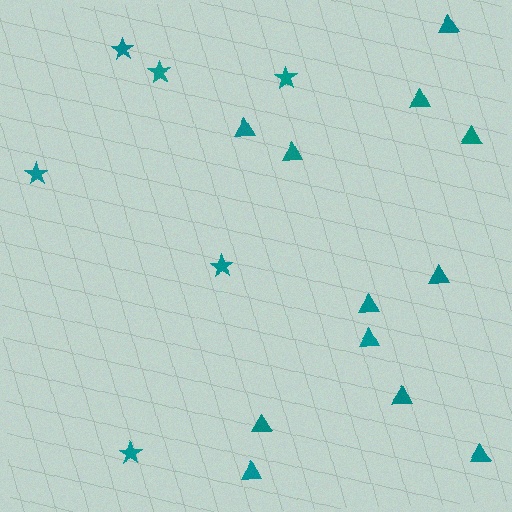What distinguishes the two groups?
There are 2 groups: one group of stars (6) and one group of triangles (12).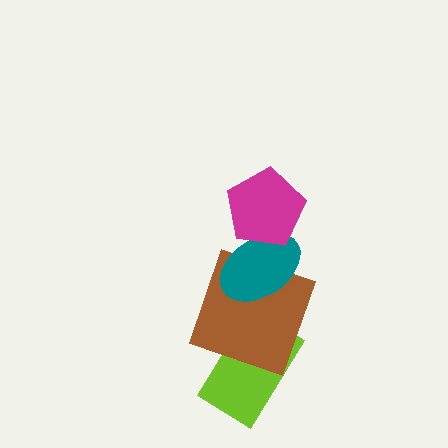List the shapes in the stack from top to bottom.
From top to bottom: the magenta pentagon, the teal ellipse, the brown square, the lime rectangle.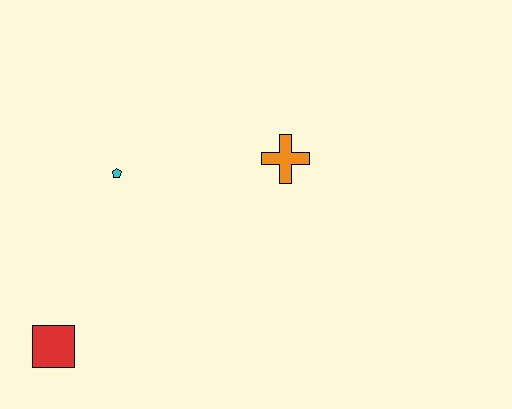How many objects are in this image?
There are 3 objects.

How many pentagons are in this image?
There is 1 pentagon.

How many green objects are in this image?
There are no green objects.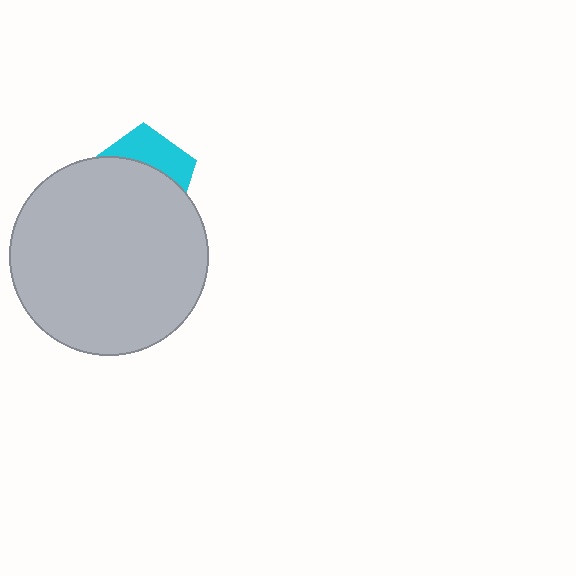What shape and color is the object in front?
The object in front is a light gray circle.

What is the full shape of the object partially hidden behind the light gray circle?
The partially hidden object is a cyan pentagon.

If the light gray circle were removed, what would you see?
You would see the complete cyan pentagon.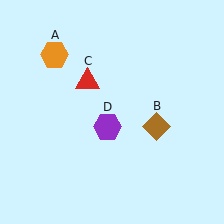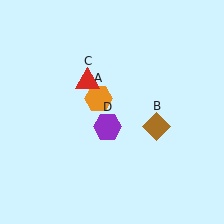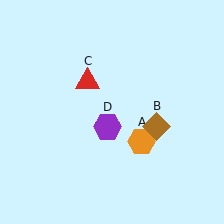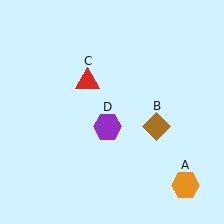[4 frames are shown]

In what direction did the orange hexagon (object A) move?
The orange hexagon (object A) moved down and to the right.